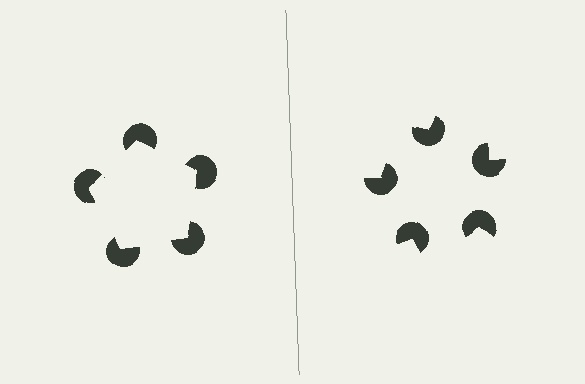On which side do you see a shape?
An illusory pentagon appears on the left side. On the right side the wedge cuts are rotated, so no coherent shape forms.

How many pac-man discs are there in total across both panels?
10 — 5 on each side.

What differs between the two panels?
The pac-man discs are positioned identically on both sides; only the wedge orientations differ. On the left they align to a pentagon; on the right they are misaligned.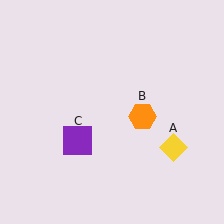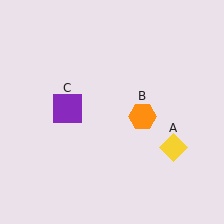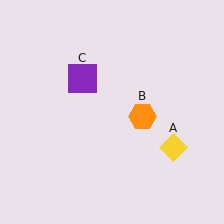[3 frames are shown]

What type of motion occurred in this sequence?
The purple square (object C) rotated clockwise around the center of the scene.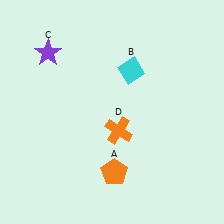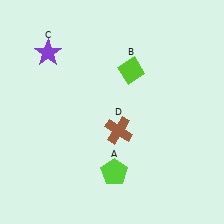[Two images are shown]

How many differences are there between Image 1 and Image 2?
There are 3 differences between the two images.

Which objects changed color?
A changed from orange to lime. B changed from cyan to lime. D changed from orange to brown.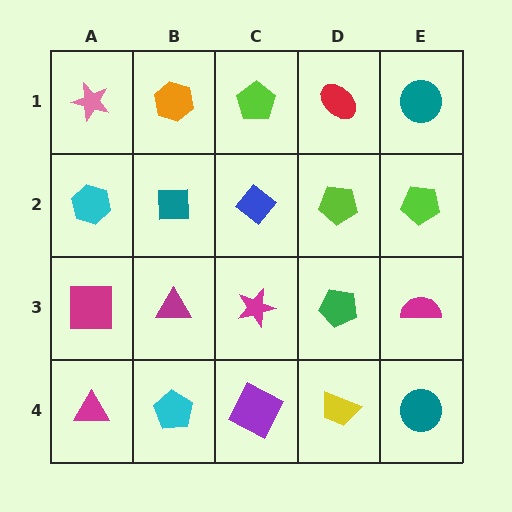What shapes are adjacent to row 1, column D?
A lime pentagon (row 2, column D), a lime pentagon (row 1, column C), a teal circle (row 1, column E).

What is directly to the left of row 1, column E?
A red ellipse.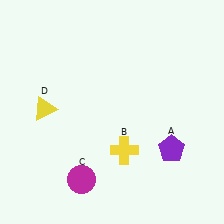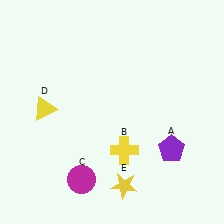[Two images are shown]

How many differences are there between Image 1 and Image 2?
There is 1 difference between the two images.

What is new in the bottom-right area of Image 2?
A yellow star (E) was added in the bottom-right area of Image 2.